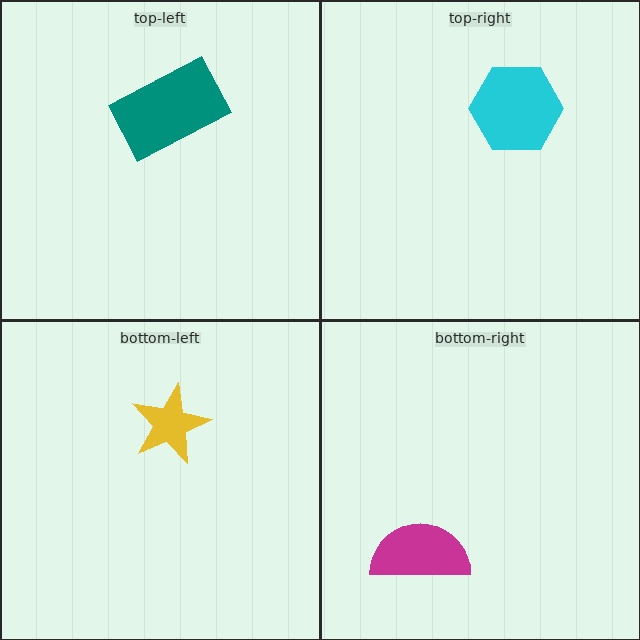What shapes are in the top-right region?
The cyan hexagon.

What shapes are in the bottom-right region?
The magenta semicircle.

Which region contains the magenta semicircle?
The bottom-right region.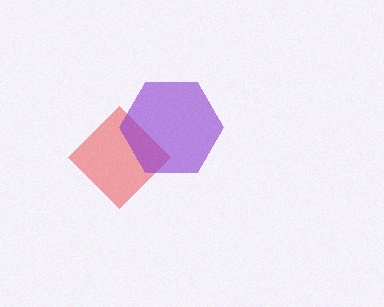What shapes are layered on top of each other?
The layered shapes are: a red diamond, a purple hexagon.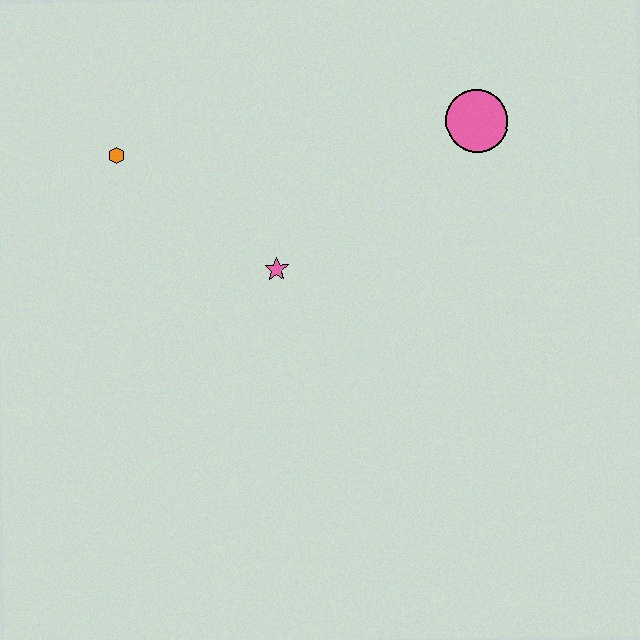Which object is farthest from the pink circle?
The orange hexagon is farthest from the pink circle.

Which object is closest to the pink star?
The orange hexagon is closest to the pink star.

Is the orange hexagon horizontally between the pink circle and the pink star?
No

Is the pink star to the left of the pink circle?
Yes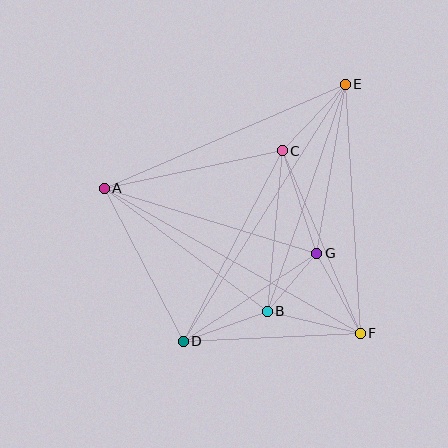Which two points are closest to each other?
Points B and G are closest to each other.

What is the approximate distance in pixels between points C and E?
The distance between C and E is approximately 91 pixels.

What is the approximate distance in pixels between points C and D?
The distance between C and D is approximately 215 pixels.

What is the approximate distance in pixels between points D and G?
The distance between D and G is approximately 160 pixels.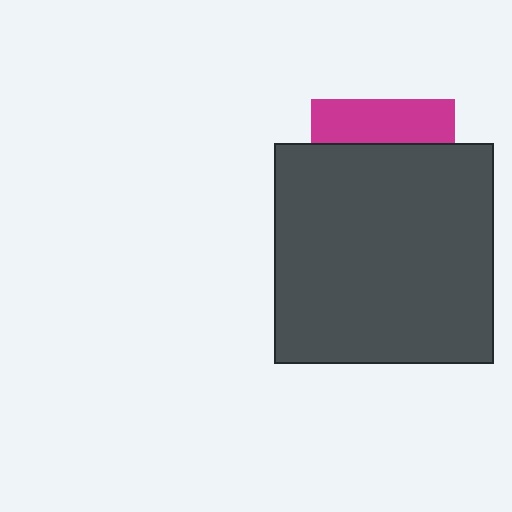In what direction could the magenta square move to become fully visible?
The magenta square could move up. That would shift it out from behind the dark gray square entirely.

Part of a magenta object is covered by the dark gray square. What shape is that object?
It is a square.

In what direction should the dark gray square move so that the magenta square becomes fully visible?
The dark gray square should move down. That is the shortest direction to clear the overlap and leave the magenta square fully visible.